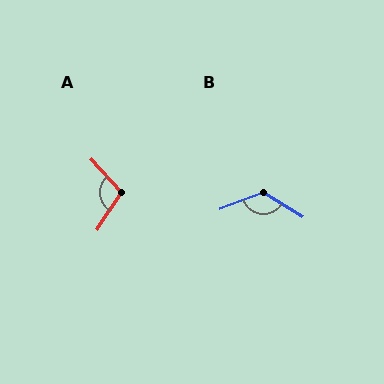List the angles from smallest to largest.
A (105°), B (127°).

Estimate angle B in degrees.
Approximately 127 degrees.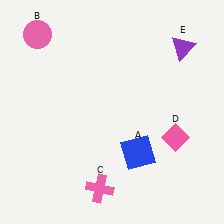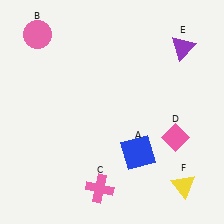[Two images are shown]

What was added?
A yellow triangle (F) was added in Image 2.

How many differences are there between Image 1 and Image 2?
There is 1 difference between the two images.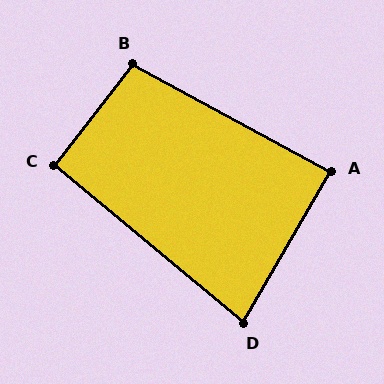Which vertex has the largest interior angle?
B, at approximately 99 degrees.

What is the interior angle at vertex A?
Approximately 88 degrees (approximately right).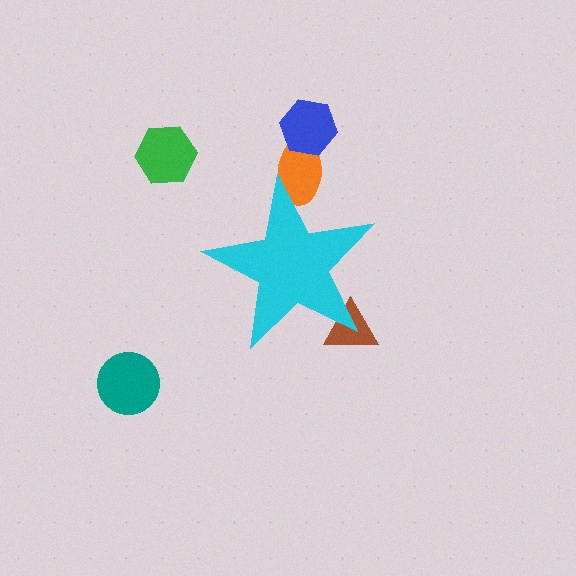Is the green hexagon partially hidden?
No, the green hexagon is fully visible.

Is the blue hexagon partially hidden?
No, the blue hexagon is fully visible.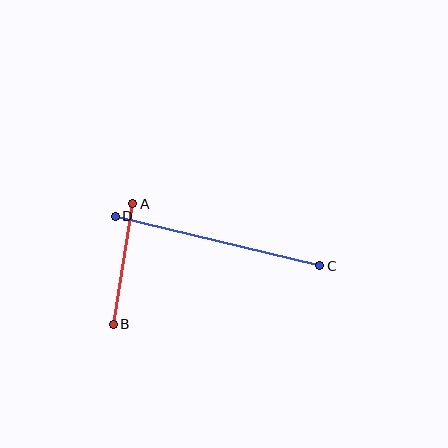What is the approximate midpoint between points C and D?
The midpoint is at approximately (218, 241) pixels.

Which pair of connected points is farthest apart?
Points C and D are farthest apart.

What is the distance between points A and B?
The distance is approximately 122 pixels.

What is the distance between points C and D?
The distance is approximately 210 pixels.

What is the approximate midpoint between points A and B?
The midpoint is at approximately (123, 264) pixels.